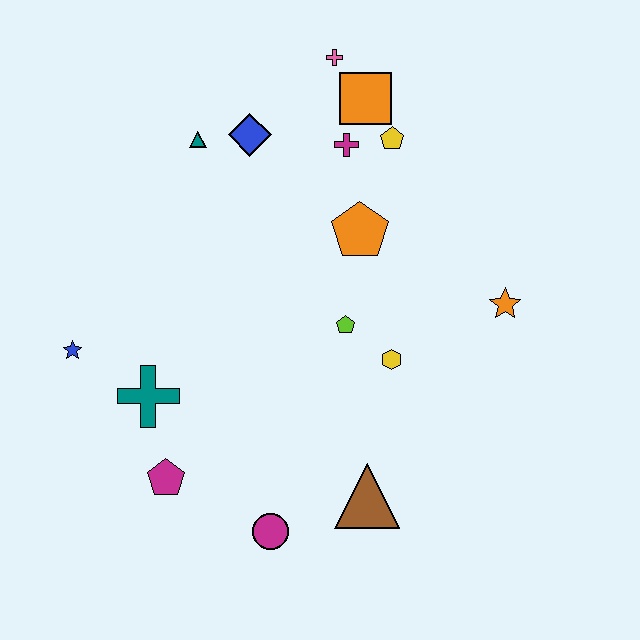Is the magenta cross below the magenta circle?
No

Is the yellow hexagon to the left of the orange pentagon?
No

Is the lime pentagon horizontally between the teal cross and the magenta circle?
No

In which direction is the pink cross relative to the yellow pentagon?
The pink cross is above the yellow pentagon.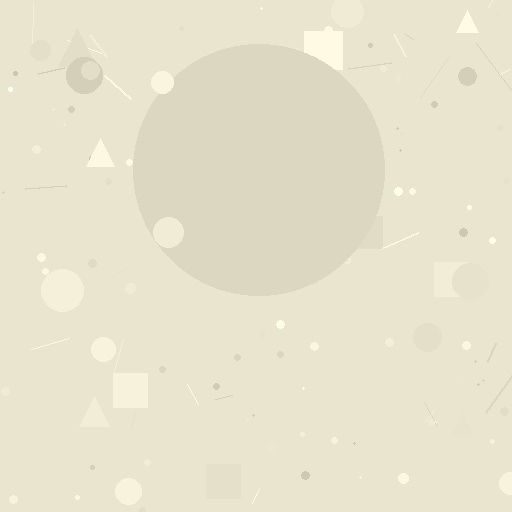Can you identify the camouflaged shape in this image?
The camouflaged shape is a circle.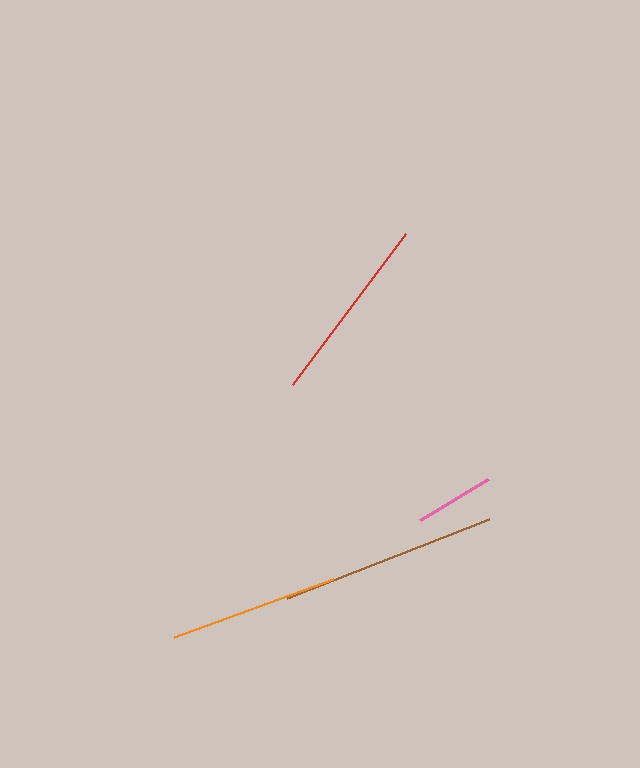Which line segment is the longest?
The brown line is the longest at approximately 217 pixels.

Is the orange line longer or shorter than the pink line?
The orange line is longer than the pink line.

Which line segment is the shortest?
The pink line is the shortest at approximately 79 pixels.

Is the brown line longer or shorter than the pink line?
The brown line is longer than the pink line.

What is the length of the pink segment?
The pink segment is approximately 79 pixels long.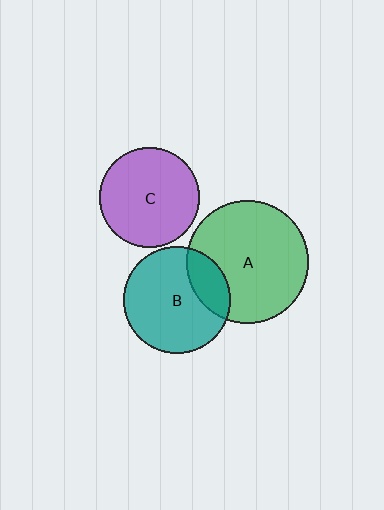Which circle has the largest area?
Circle A (green).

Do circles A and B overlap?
Yes.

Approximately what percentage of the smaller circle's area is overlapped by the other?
Approximately 20%.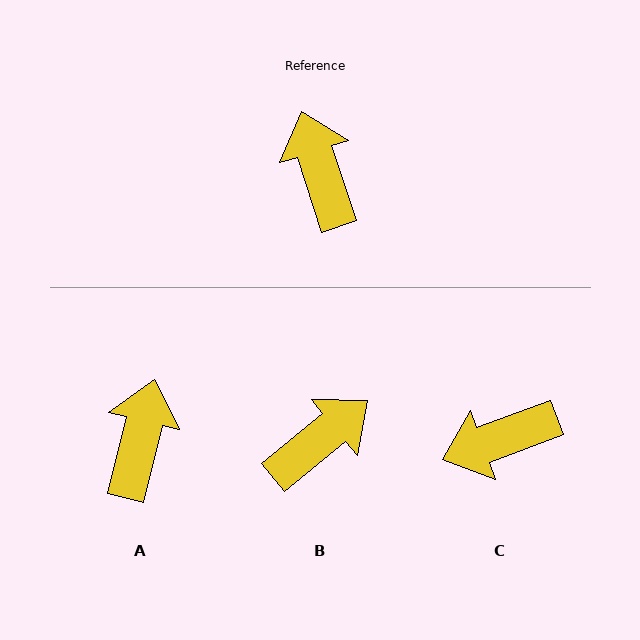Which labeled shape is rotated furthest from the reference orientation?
C, about 92 degrees away.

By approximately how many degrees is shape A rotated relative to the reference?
Approximately 32 degrees clockwise.